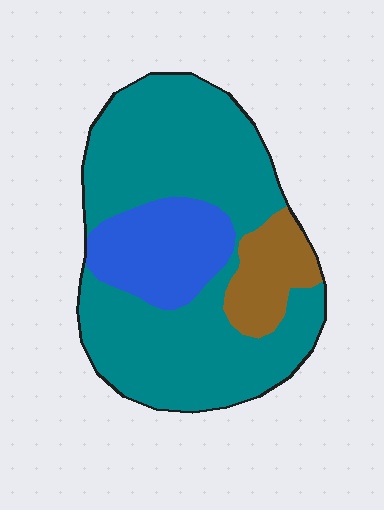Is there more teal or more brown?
Teal.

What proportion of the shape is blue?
Blue covers around 20% of the shape.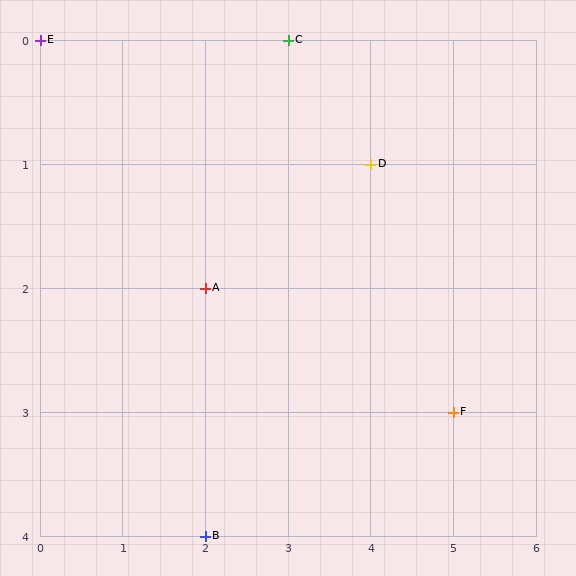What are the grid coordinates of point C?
Point C is at grid coordinates (3, 0).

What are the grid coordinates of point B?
Point B is at grid coordinates (2, 4).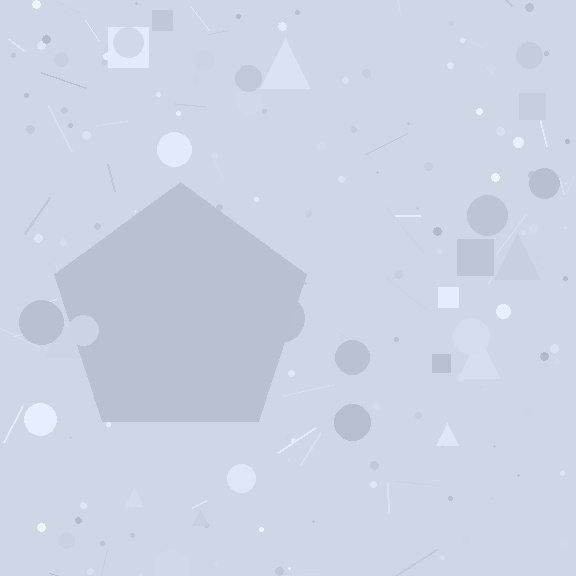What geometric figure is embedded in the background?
A pentagon is embedded in the background.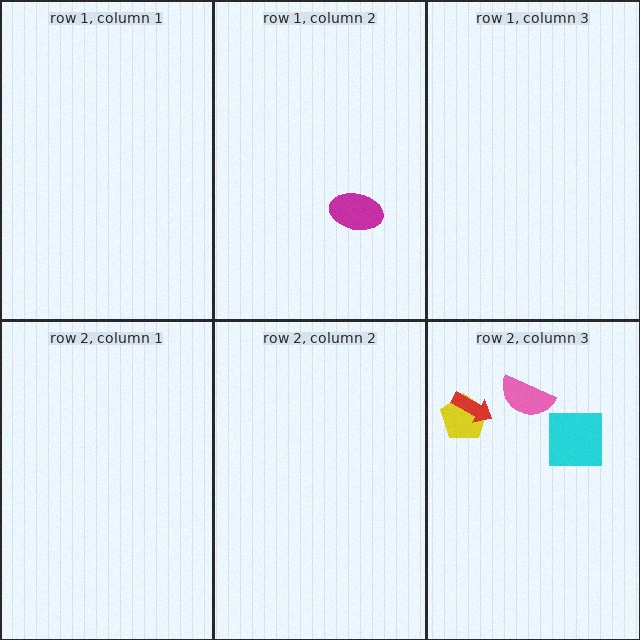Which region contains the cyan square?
The row 2, column 3 region.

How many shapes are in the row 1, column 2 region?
1.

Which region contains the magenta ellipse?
The row 1, column 2 region.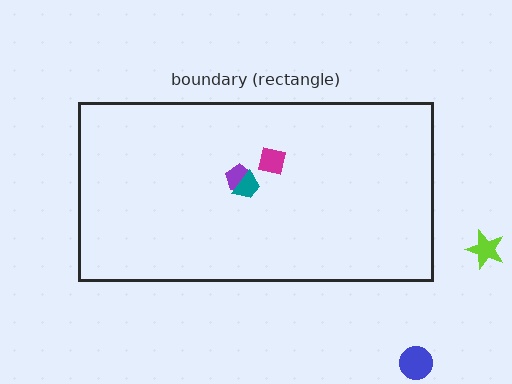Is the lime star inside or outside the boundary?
Outside.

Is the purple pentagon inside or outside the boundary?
Inside.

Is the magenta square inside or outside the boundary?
Inside.